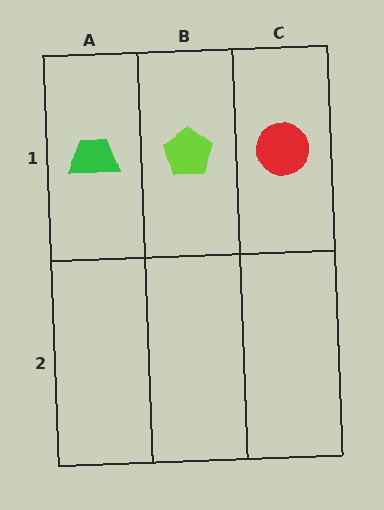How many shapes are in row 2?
0 shapes.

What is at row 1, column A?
A green trapezoid.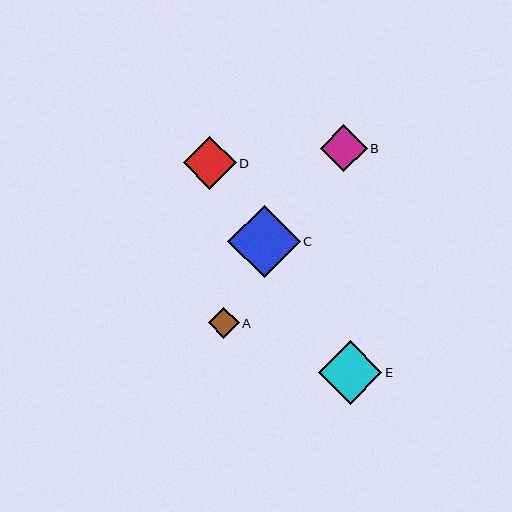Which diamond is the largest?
Diamond C is the largest with a size of approximately 72 pixels.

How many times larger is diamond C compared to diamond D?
Diamond C is approximately 1.4 times the size of diamond D.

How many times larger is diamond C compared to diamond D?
Diamond C is approximately 1.4 times the size of diamond D.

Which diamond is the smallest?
Diamond A is the smallest with a size of approximately 31 pixels.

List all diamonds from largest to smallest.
From largest to smallest: C, E, D, B, A.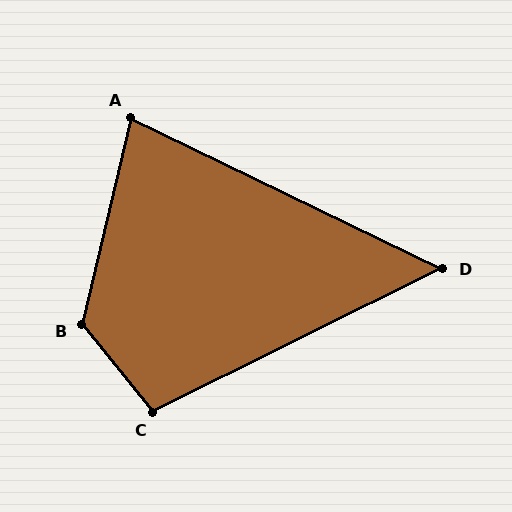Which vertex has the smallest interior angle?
D, at approximately 52 degrees.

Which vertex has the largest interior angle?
B, at approximately 128 degrees.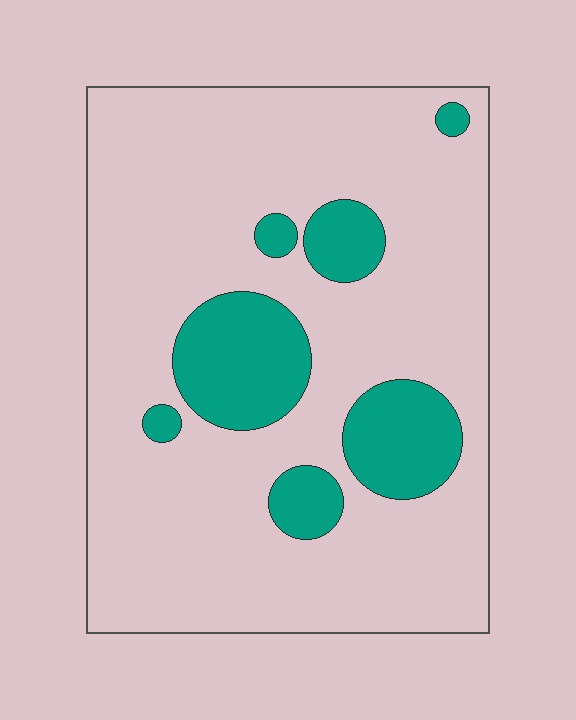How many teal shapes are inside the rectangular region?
7.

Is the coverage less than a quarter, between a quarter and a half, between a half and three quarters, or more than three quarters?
Less than a quarter.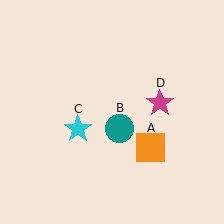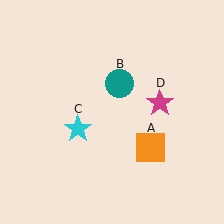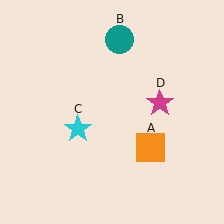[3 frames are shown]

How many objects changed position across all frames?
1 object changed position: teal circle (object B).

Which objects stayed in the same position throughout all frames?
Orange square (object A) and cyan star (object C) and magenta star (object D) remained stationary.